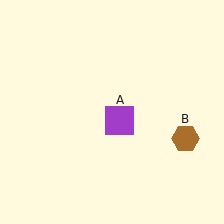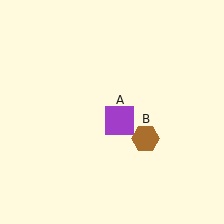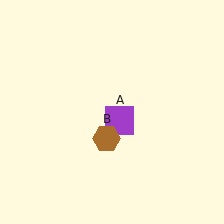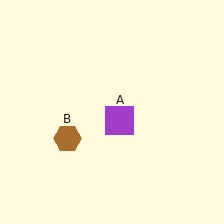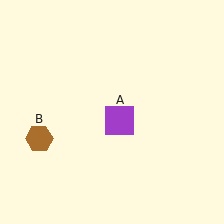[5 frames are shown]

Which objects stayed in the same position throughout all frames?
Purple square (object A) remained stationary.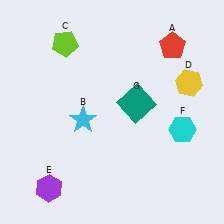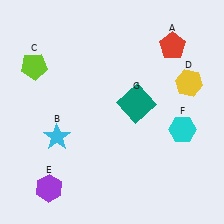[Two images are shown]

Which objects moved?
The objects that moved are: the cyan star (B), the lime pentagon (C).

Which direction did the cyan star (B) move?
The cyan star (B) moved left.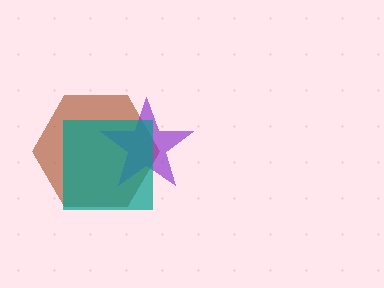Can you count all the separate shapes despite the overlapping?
Yes, there are 3 separate shapes.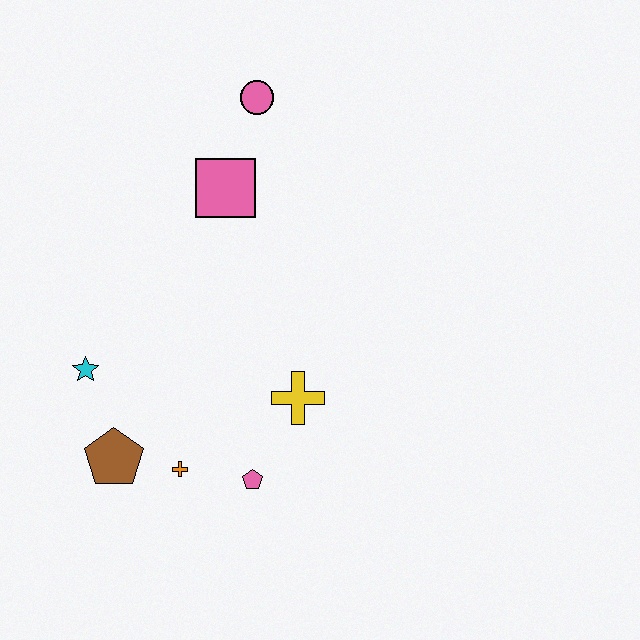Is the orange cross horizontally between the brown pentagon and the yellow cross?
Yes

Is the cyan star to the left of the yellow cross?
Yes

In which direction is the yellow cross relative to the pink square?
The yellow cross is below the pink square.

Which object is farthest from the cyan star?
The pink circle is farthest from the cyan star.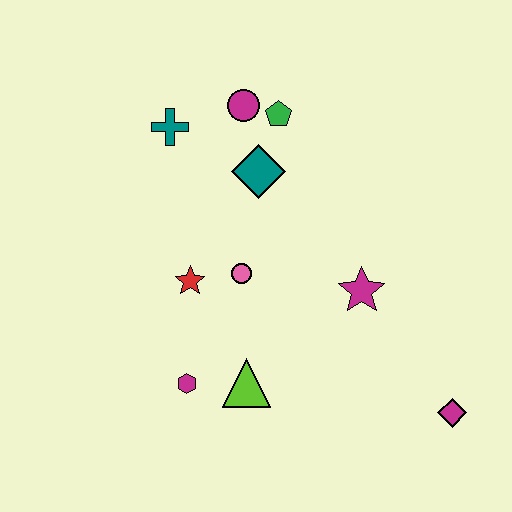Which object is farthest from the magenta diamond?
The teal cross is farthest from the magenta diamond.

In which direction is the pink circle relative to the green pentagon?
The pink circle is below the green pentagon.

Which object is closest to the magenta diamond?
The magenta star is closest to the magenta diamond.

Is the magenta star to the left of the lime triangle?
No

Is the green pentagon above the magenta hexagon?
Yes